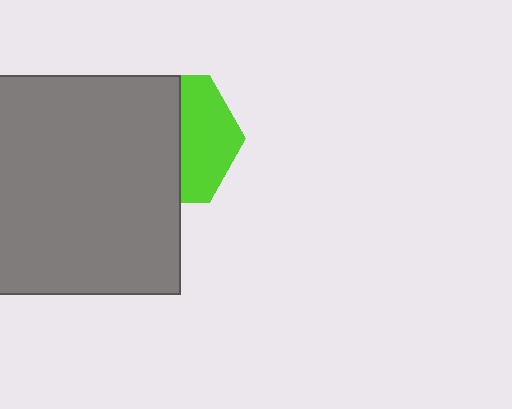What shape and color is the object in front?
The object in front is a gray square.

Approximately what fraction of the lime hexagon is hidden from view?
Roughly 58% of the lime hexagon is hidden behind the gray square.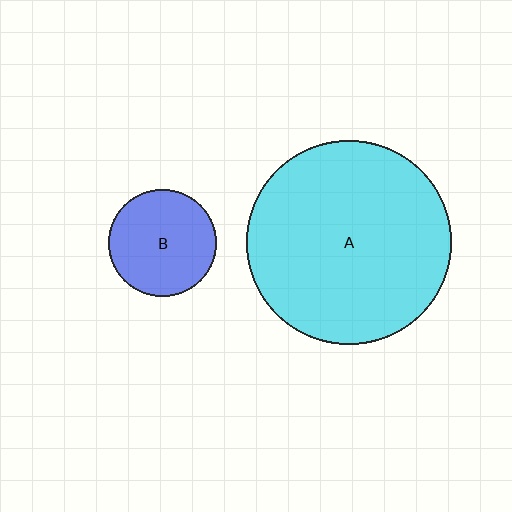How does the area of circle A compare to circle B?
Approximately 3.6 times.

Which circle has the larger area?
Circle A (cyan).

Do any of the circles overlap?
No, none of the circles overlap.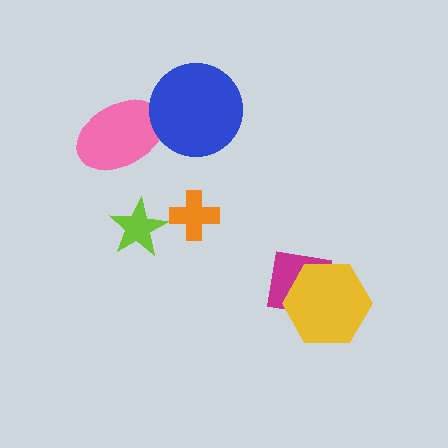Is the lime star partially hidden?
No, no other shape covers it.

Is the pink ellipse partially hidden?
Yes, it is partially covered by another shape.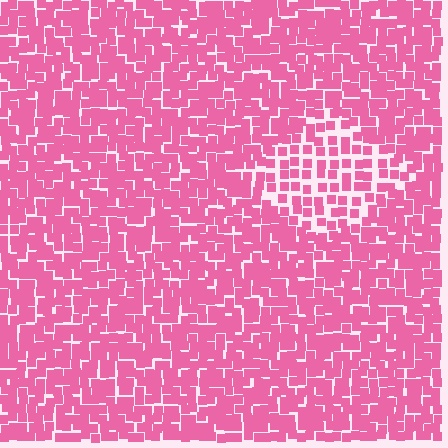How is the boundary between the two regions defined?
The boundary is defined by a change in element density (approximately 1.8x ratio). All elements are the same color, size, and shape.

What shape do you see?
I see a diamond.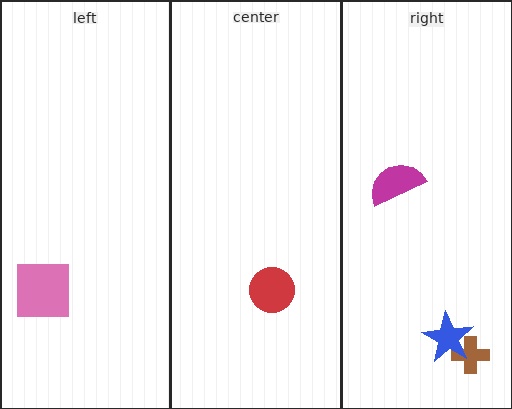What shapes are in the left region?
The pink square.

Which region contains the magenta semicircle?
The right region.